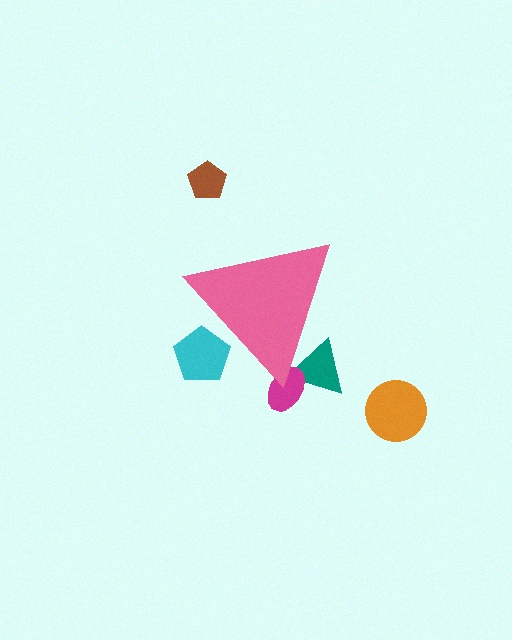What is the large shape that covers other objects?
A pink triangle.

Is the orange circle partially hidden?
No, the orange circle is fully visible.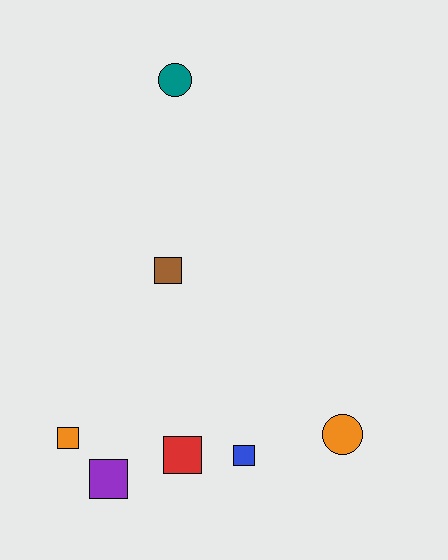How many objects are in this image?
There are 7 objects.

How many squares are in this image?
There are 5 squares.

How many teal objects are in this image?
There is 1 teal object.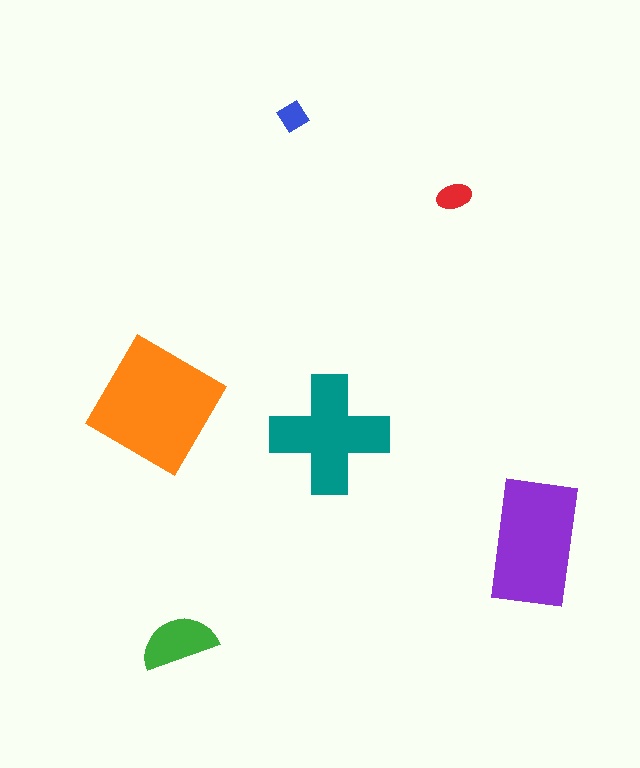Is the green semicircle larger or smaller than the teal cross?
Smaller.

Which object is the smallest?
The blue diamond.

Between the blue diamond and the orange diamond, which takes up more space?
The orange diamond.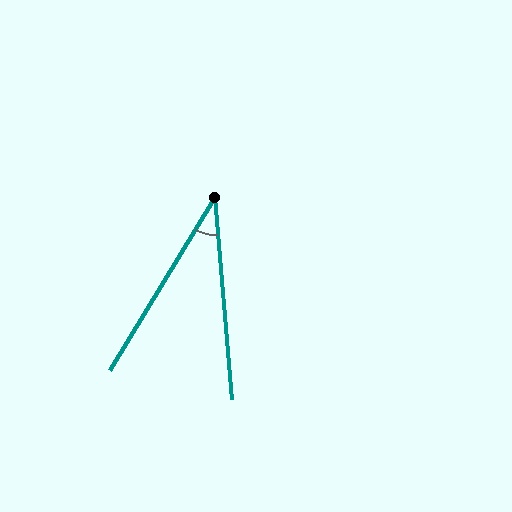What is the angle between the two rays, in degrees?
Approximately 36 degrees.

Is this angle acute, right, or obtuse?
It is acute.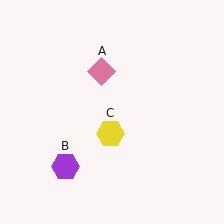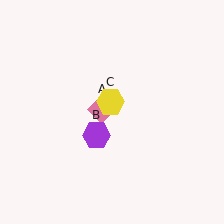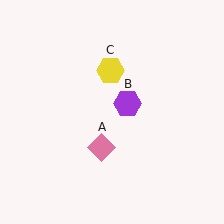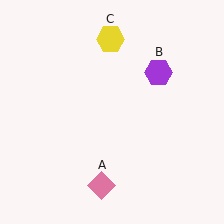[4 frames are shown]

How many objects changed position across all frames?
3 objects changed position: pink diamond (object A), purple hexagon (object B), yellow hexagon (object C).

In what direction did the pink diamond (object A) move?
The pink diamond (object A) moved down.